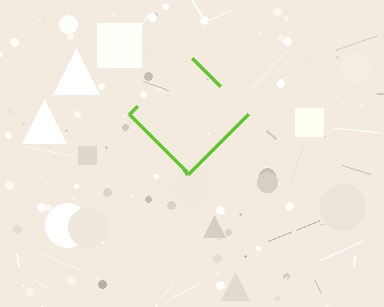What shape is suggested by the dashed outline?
The dashed outline suggests a diamond.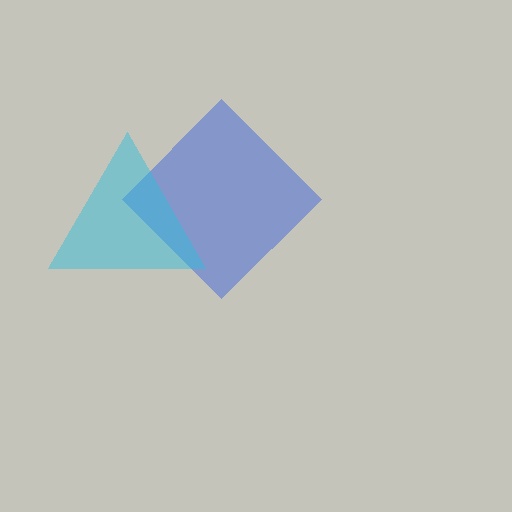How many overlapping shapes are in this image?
There are 2 overlapping shapes in the image.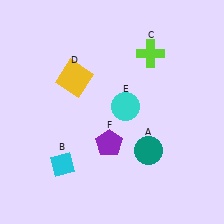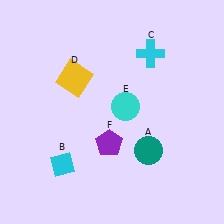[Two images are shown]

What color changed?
The cross (C) changed from lime in Image 1 to cyan in Image 2.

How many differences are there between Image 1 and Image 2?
There is 1 difference between the two images.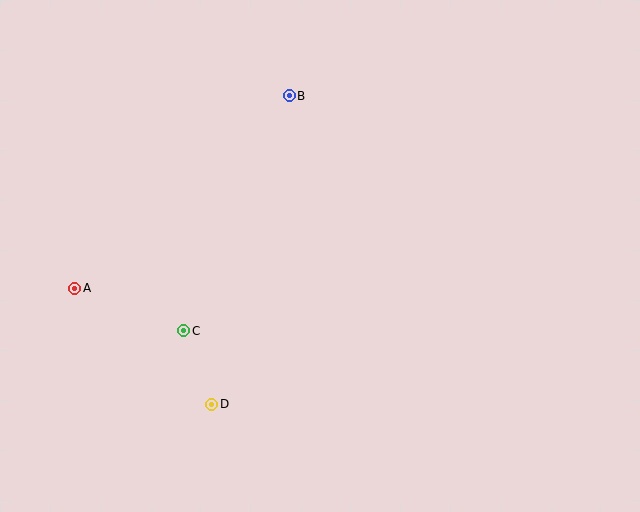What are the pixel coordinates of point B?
Point B is at (289, 96).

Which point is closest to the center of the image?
Point C at (184, 331) is closest to the center.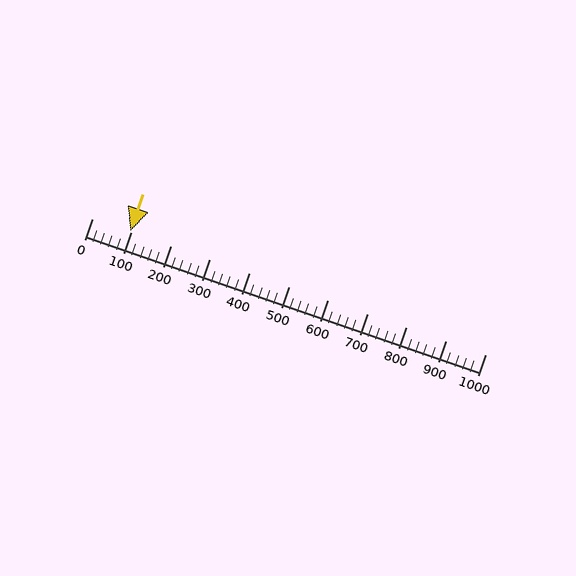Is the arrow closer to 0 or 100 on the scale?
The arrow is closer to 100.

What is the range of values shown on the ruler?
The ruler shows values from 0 to 1000.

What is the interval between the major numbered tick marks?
The major tick marks are spaced 100 units apart.